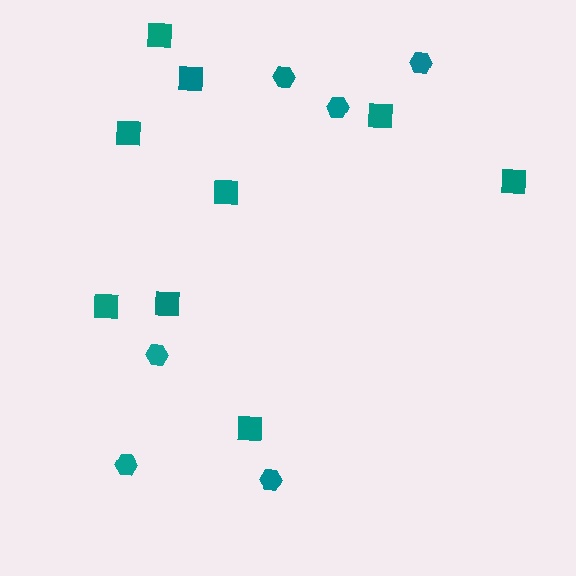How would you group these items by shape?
There are 2 groups: one group of squares (9) and one group of hexagons (6).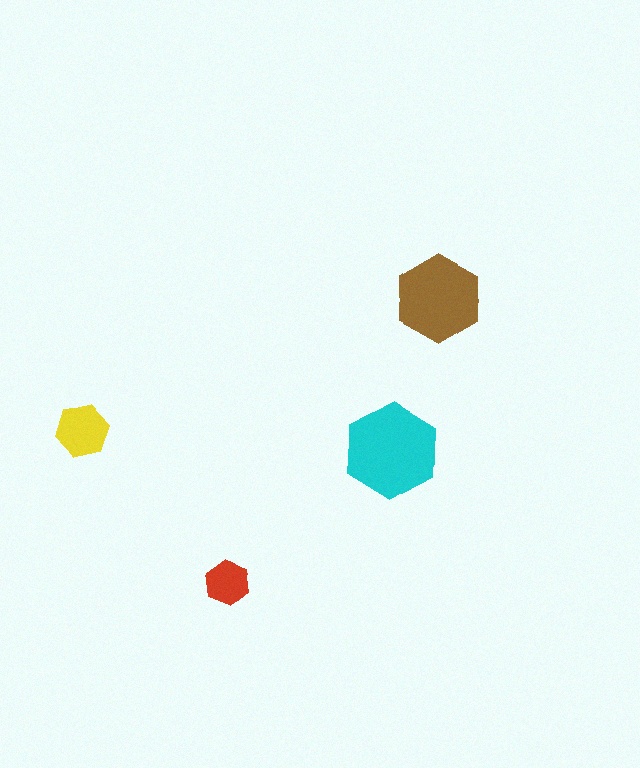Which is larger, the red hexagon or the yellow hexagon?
The yellow one.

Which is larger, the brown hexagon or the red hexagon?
The brown one.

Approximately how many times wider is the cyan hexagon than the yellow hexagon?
About 2 times wider.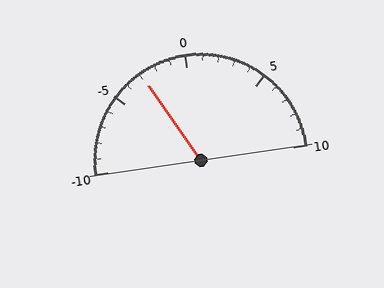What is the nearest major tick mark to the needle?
The nearest major tick mark is -5.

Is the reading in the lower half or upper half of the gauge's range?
The reading is in the lower half of the range (-10 to 10).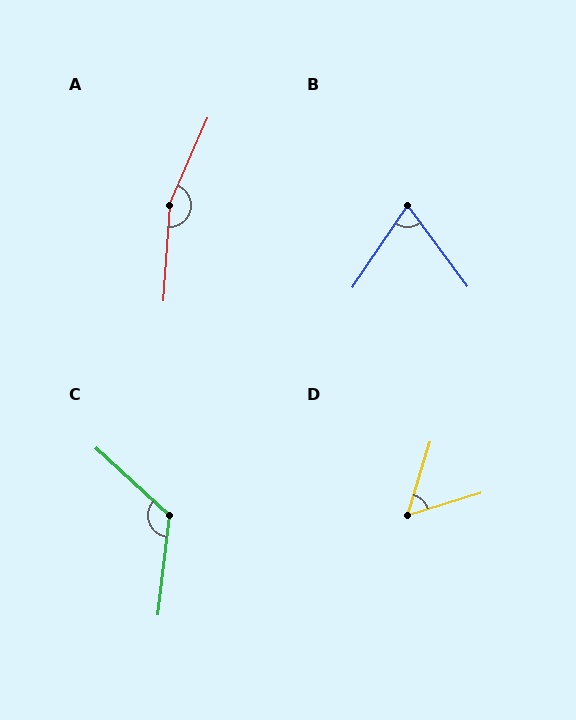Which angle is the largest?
A, at approximately 160 degrees.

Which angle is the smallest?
D, at approximately 56 degrees.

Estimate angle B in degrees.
Approximately 70 degrees.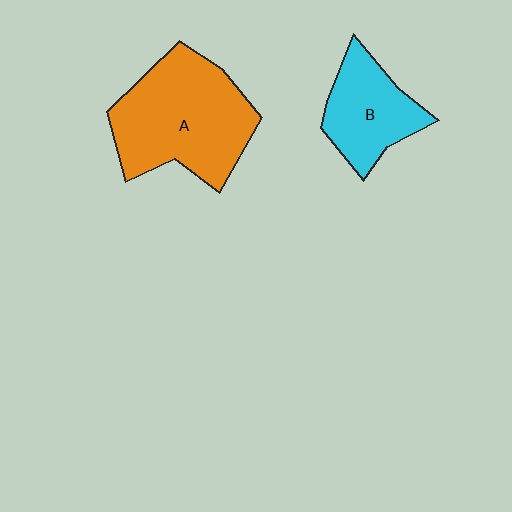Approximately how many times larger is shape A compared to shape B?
Approximately 1.8 times.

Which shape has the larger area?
Shape A (orange).